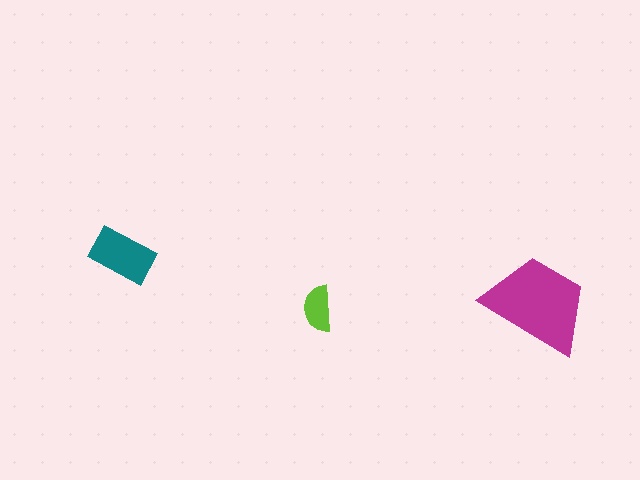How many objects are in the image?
There are 3 objects in the image.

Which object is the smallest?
The lime semicircle.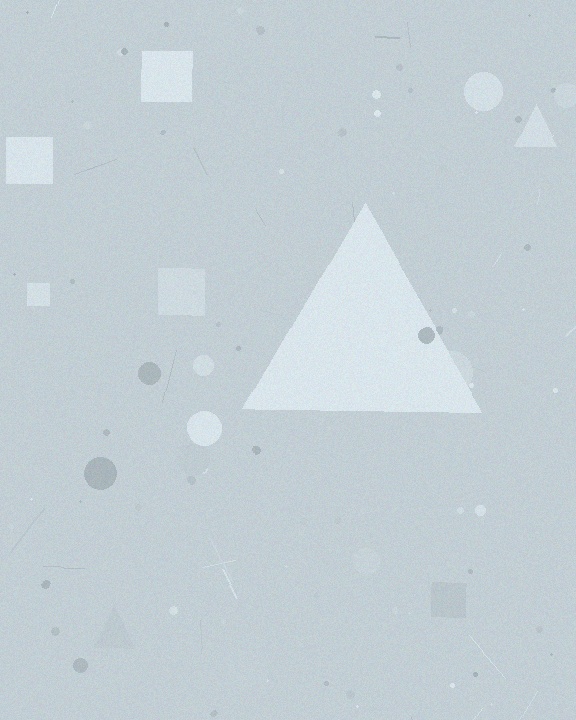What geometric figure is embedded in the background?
A triangle is embedded in the background.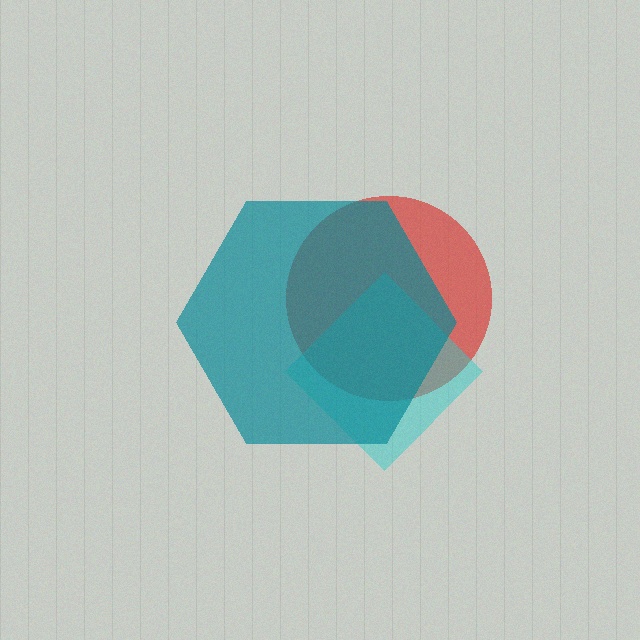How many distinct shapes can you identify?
There are 3 distinct shapes: a red circle, a cyan diamond, a teal hexagon.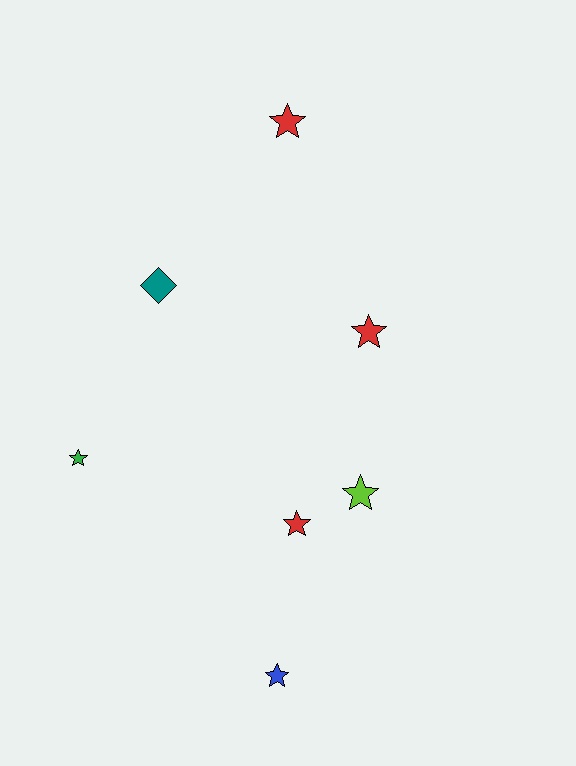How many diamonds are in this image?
There is 1 diamond.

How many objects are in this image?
There are 7 objects.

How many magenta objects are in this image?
There are no magenta objects.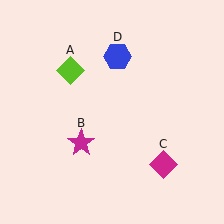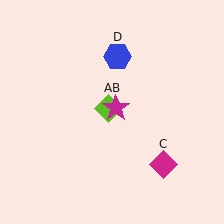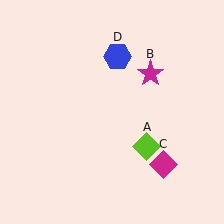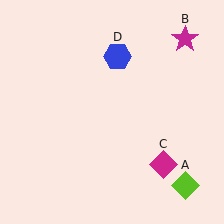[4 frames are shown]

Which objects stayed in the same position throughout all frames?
Magenta diamond (object C) and blue hexagon (object D) remained stationary.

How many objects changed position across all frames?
2 objects changed position: lime diamond (object A), magenta star (object B).